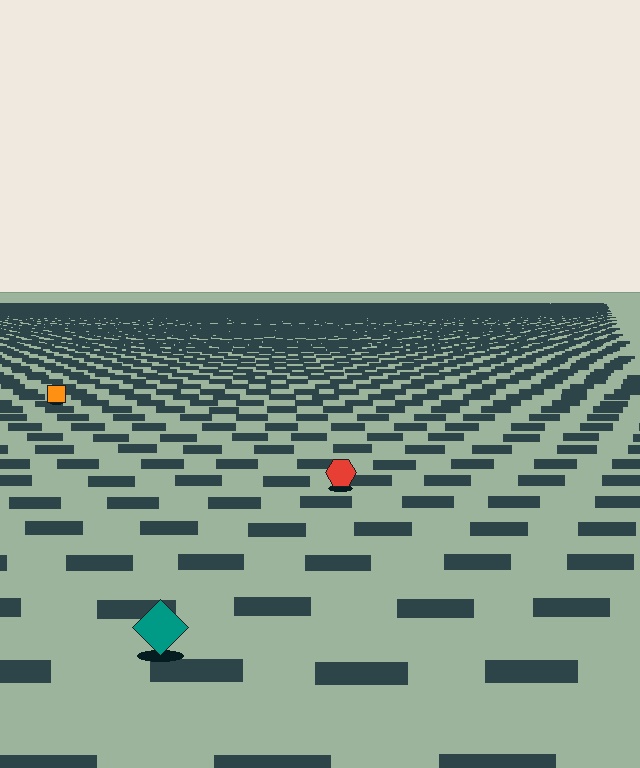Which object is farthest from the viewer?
The orange square is farthest from the viewer. It appears smaller and the ground texture around it is denser.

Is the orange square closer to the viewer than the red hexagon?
No. The red hexagon is closer — you can tell from the texture gradient: the ground texture is coarser near it.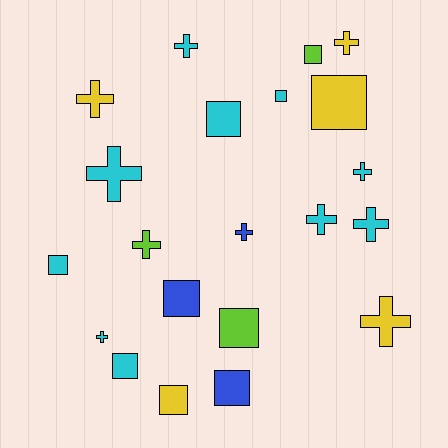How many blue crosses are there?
There is 1 blue cross.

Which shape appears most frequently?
Cross, with 11 objects.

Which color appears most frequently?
Cyan, with 10 objects.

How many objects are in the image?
There are 21 objects.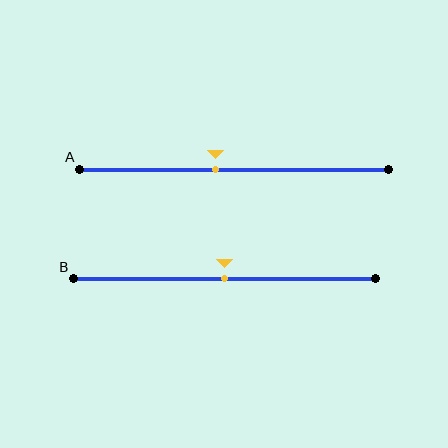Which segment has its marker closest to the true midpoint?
Segment B has its marker closest to the true midpoint.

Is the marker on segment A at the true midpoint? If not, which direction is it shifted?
No, the marker on segment A is shifted to the left by about 6% of the segment length.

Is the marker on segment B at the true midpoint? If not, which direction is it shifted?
Yes, the marker on segment B is at the true midpoint.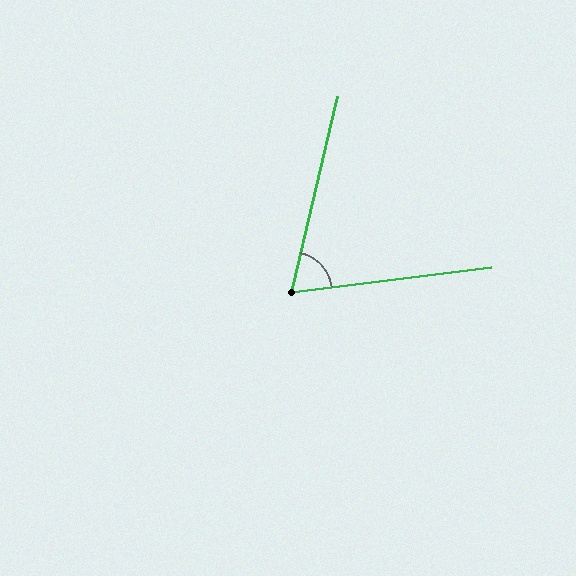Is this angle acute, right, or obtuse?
It is acute.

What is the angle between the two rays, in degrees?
Approximately 70 degrees.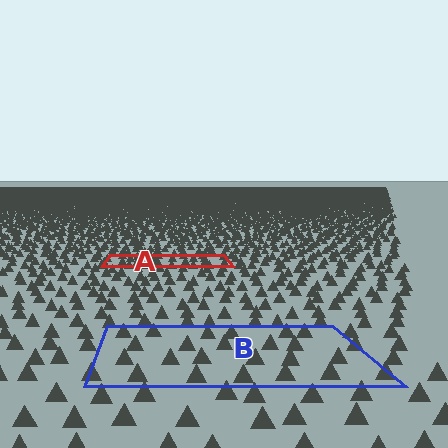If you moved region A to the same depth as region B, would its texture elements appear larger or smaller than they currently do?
They would appear larger. At a closer depth, the same texture elements are projected at a bigger on-screen size.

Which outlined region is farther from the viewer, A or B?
Region A is farther from the viewer — the texture elements inside it appear smaller and more densely packed.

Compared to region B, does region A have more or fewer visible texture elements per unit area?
Region A has more texture elements per unit area — they are packed more densely because it is farther away.